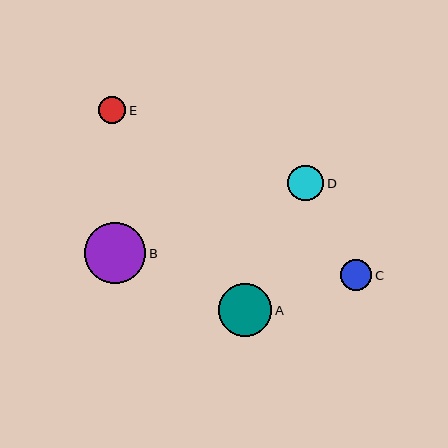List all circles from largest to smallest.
From largest to smallest: B, A, D, C, E.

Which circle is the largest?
Circle B is the largest with a size of approximately 61 pixels.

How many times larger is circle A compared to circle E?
Circle A is approximately 1.9 times the size of circle E.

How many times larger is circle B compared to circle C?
Circle B is approximately 2.0 times the size of circle C.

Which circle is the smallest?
Circle E is the smallest with a size of approximately 27 pixels.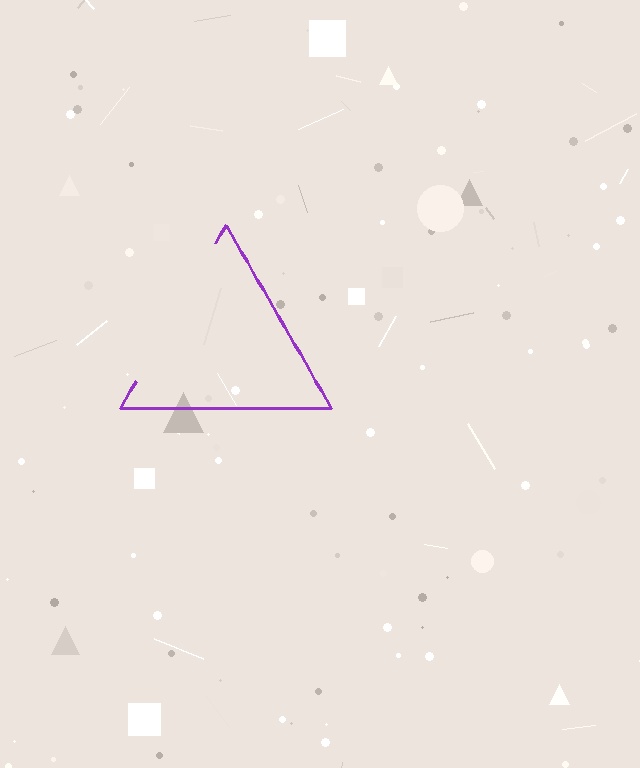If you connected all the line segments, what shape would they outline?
They would outline a triangle.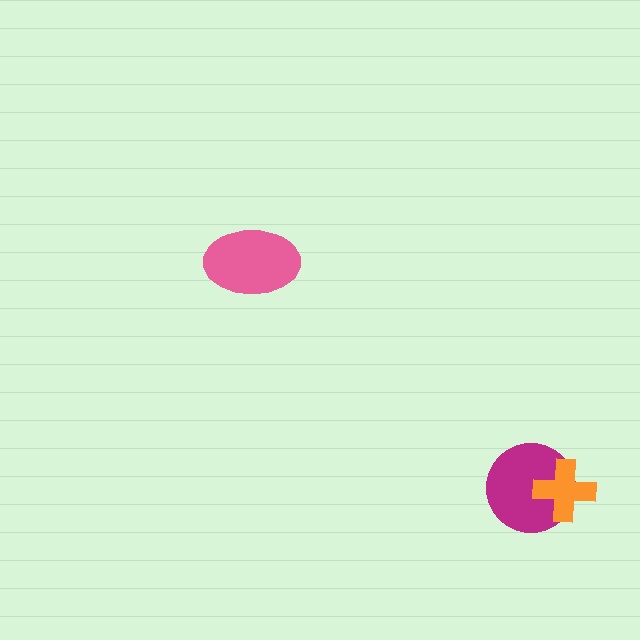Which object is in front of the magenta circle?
The orange cross is in front of the magenta circle.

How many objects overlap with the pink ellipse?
0 objects overlap with the pink ellipse.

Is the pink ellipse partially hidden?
No, no other shape covers it.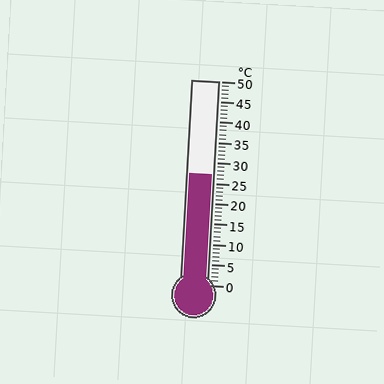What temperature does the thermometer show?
The thermometer shows approximately 27°C.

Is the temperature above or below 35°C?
The temperature is below 35°C.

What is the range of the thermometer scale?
The thermometer scale ranges from 0°C to 50°C.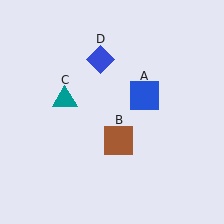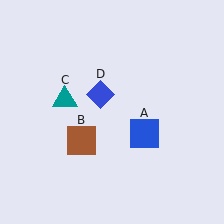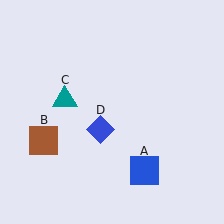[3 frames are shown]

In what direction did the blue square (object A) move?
The blue square (object A) moved down.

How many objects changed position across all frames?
3 objects changed position: blue square (object A), brown square (object B), blue diamond (object D).